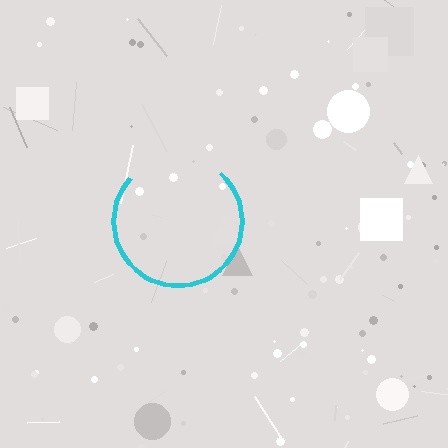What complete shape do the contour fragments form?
The contour fragments form a circle.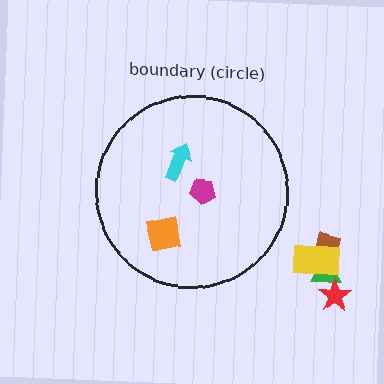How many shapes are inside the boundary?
3 inside, 4 outside.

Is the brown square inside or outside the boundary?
Outside.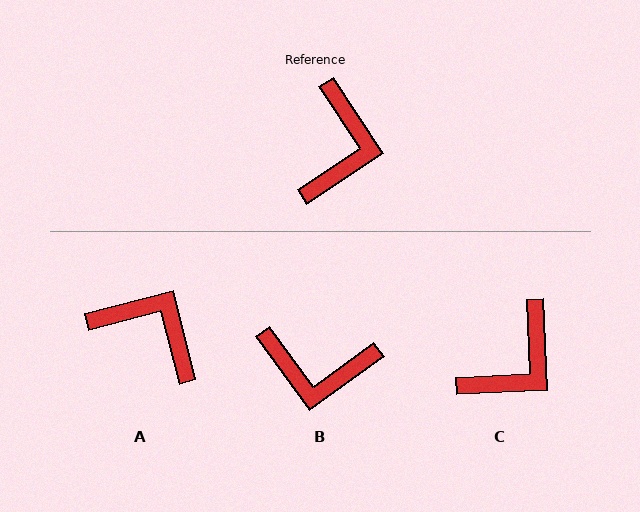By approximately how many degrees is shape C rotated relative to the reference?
Approximately 31 degrees clockwise.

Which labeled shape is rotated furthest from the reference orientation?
B, about 87 degrees away.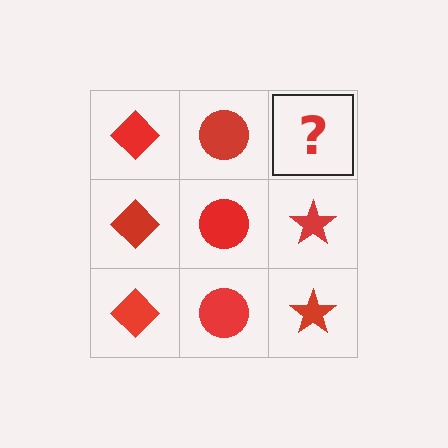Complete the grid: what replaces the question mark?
The question mark should be replaced with a red star.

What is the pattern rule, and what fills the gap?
The rule is that each column has a consistent shape. The gap should be filled with a red star.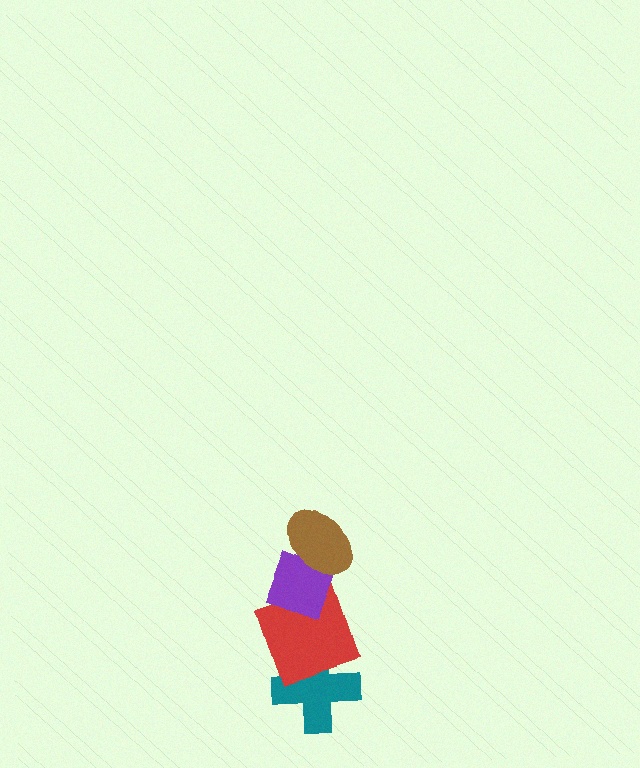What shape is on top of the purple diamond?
The brown ellipse is on top of the purple diamond.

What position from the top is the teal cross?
The teal cross is 4th from the top.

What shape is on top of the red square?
The purple diamond is on top of the red square.